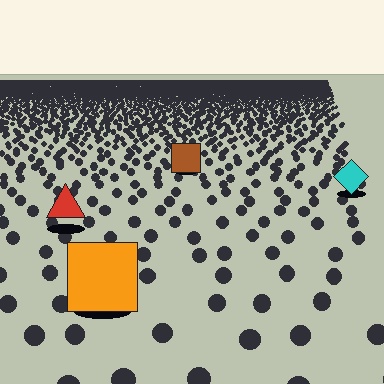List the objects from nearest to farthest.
From nearest to farthest: the orange square, the red triangle, the cyan diamond, the brown square.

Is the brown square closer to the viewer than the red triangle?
No. The red triangle is closer — you can tell from the texture gradient: the ground texture is coarser near it.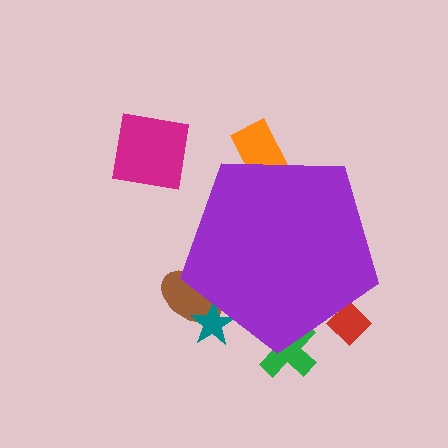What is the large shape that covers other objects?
A purple pentagon.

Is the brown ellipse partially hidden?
Yes, the brown ellipse is partially hidden behind the purple pentagon.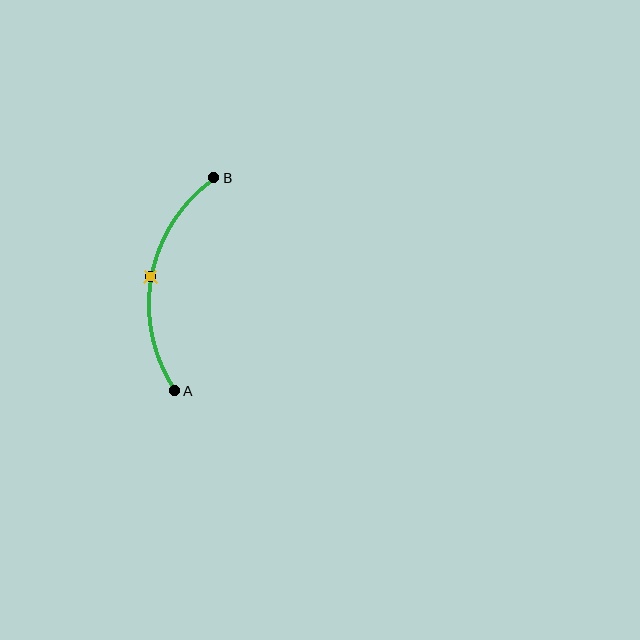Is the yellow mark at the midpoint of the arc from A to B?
Yes. The yellow mark lies on the arc at equal arc-length from both A and B — it is the arc midpoint.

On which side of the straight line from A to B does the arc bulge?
The arc bulges to the left of the straight line connecting A and B.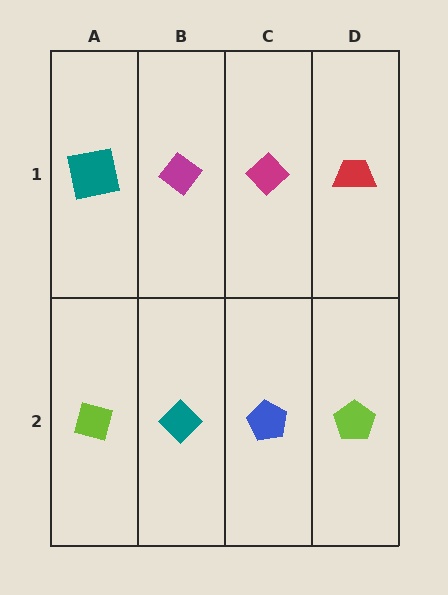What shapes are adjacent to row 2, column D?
A red trapezoid (row 1, column D), a blue pentagon (row 2, column C).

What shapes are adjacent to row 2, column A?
A teal square (row 1, column A), a teal diamond (row 2, column B).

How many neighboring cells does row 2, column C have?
3.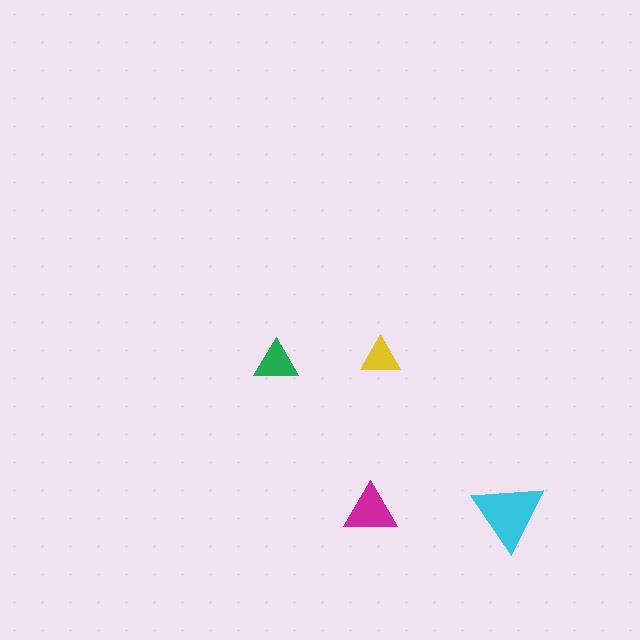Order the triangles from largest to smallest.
the cyan one, the magenta one, the green one, the yellow one.